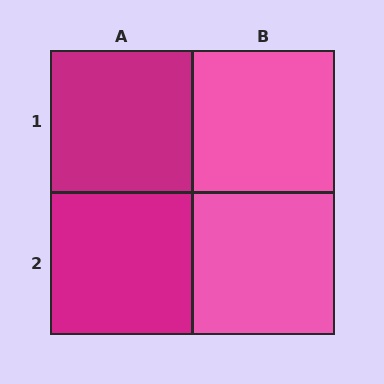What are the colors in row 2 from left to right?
Magenta, pink.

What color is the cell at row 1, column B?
Pink.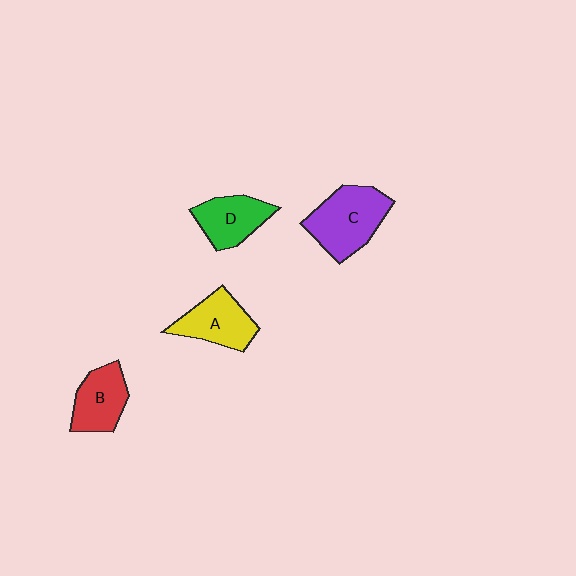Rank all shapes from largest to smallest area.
From largest to smallest: C (purple), A (yellow), D (green), B (red).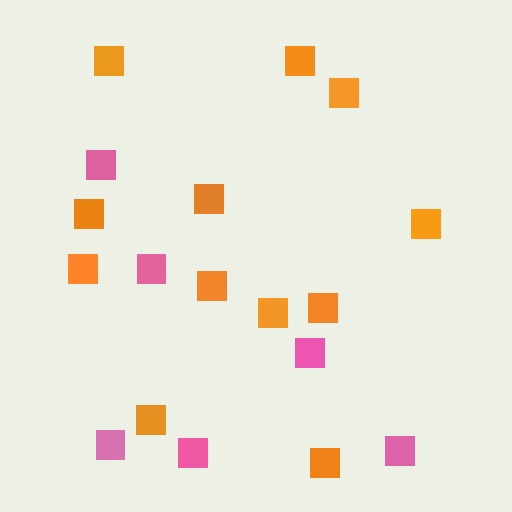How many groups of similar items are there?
There are 2 groups: one group of pink squares (6) and one group of orange squares (12).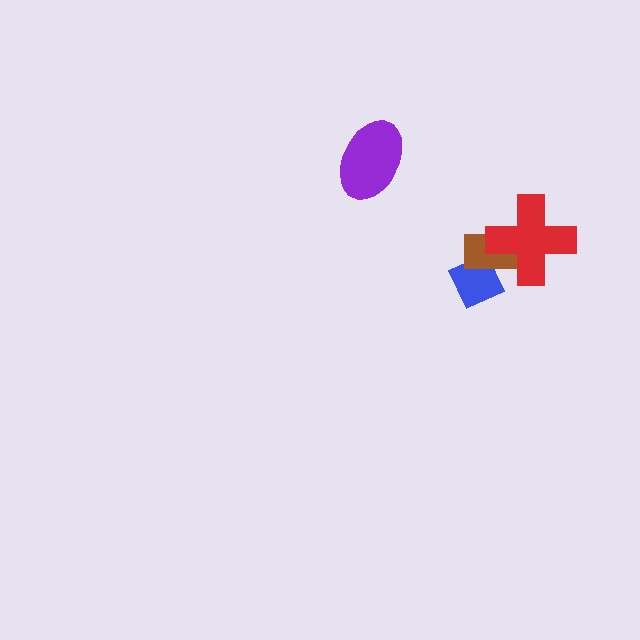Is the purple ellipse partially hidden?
No, no other shape covers it.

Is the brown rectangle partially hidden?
Yes, it is partially covered by another shape.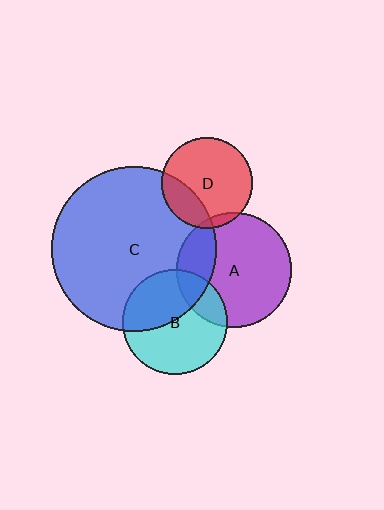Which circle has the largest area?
Circle C (blue).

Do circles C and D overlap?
Yes.